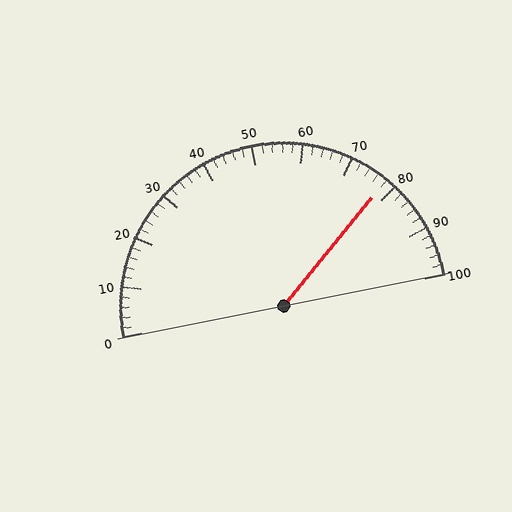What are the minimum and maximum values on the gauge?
The gauge ranges from 0 to 100.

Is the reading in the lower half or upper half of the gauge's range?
The reading is in the upper half of the range (0 to 100).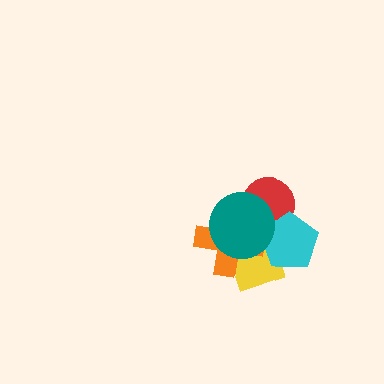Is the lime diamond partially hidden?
Yes, it is partially covered by another shape.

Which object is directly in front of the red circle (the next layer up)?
The orange cross is directly in front of the red circle.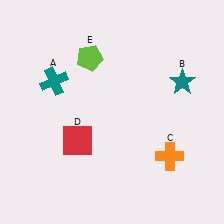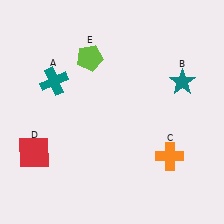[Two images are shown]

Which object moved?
The red square (D) moved left.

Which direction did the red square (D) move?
The red square (D) moved left.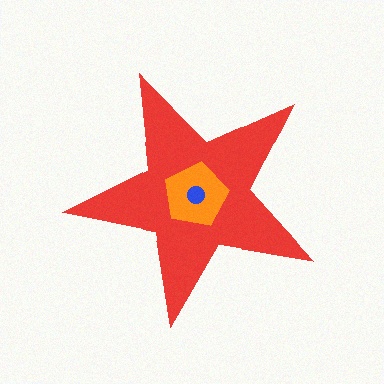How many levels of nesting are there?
3.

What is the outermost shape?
The red star.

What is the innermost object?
The blue circle.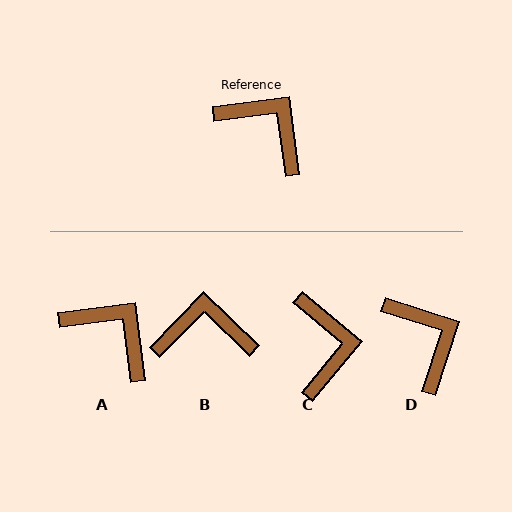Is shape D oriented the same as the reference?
No, it is off by about 25 degrees.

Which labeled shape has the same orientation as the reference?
A.